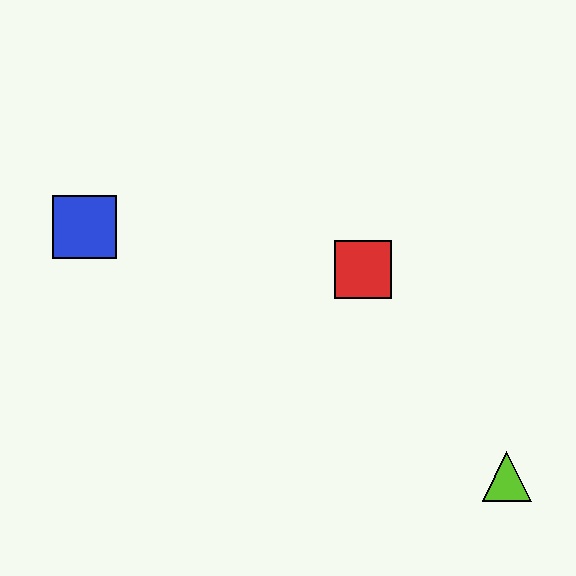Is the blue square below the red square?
No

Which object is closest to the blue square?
The red square is closest to the blue square.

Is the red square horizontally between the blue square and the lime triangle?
Yes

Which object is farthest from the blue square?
The lime triangle is farthest from the blue square.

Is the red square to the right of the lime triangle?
No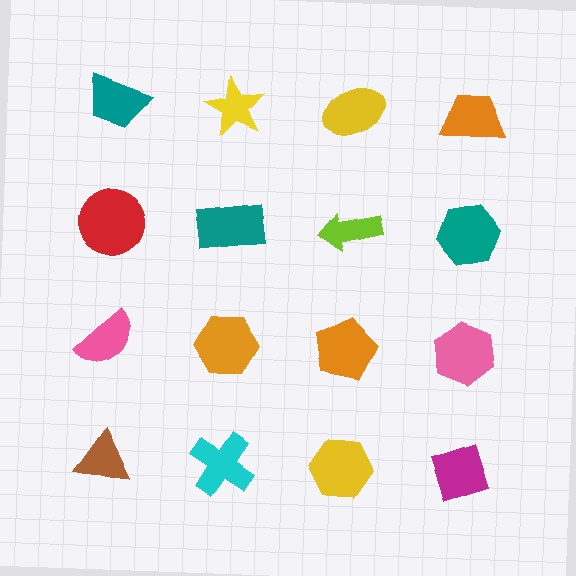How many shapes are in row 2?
4 shapes.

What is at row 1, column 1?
A teal trapezoid.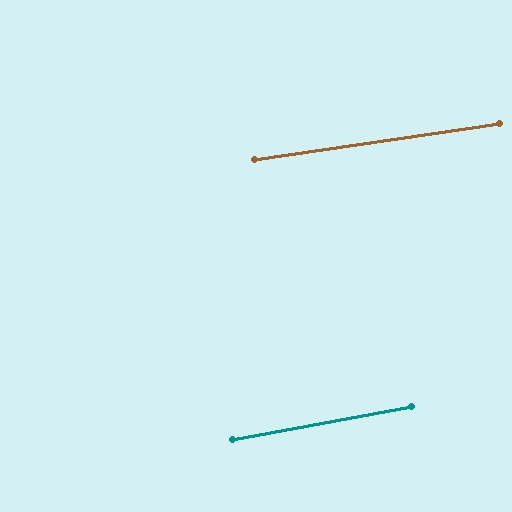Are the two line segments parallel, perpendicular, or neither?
Parallel — their directions differ by only 1.7°.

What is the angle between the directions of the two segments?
Approximately 2 degrees.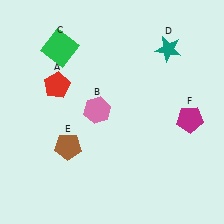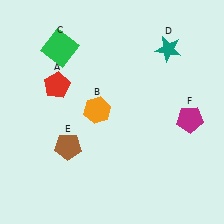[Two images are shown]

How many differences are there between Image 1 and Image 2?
There is 1 difference between the two images.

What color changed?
The hexagon (B) changed from pink in Image 1 to orange in Image 2.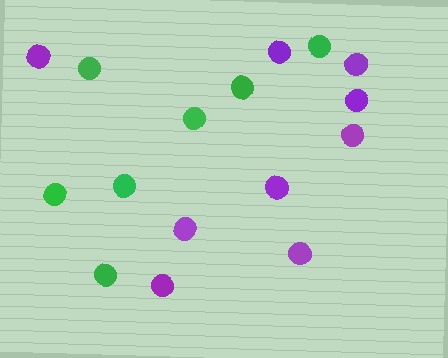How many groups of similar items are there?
There are 2 groups: one group of green circles (7) and one group of purple circles (9).